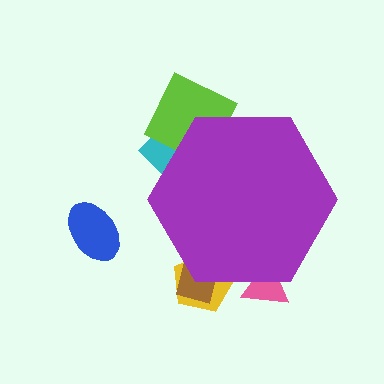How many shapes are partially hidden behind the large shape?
5 shapes are partially hidden.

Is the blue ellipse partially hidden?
No, the blue ellipse is fully visible.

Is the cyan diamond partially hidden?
Yes, the cyan diamond is partially hidden behind the purple hexagon.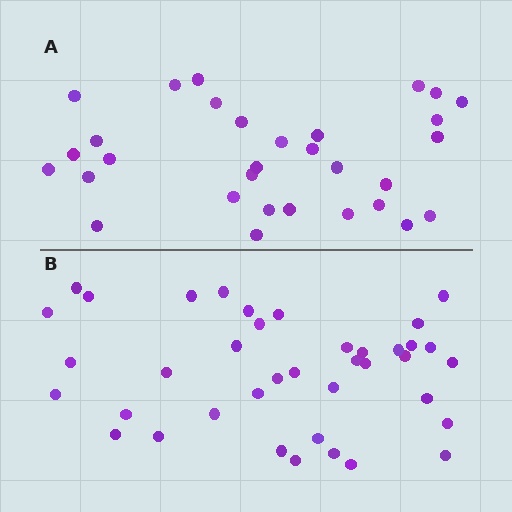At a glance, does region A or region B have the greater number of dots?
Region B (the bottom region) has more dots.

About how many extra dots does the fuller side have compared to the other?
Region B has roughly 8 or so more dots than region A.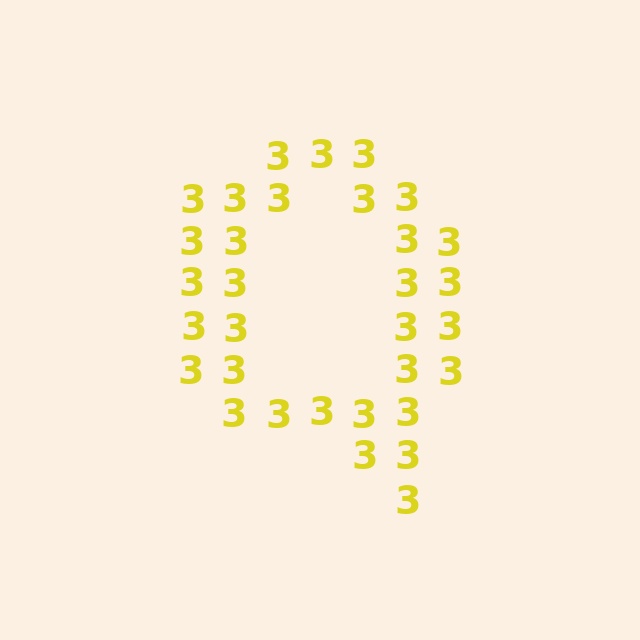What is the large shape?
The large shape is the letter Q.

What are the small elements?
The small elements are digit 3's.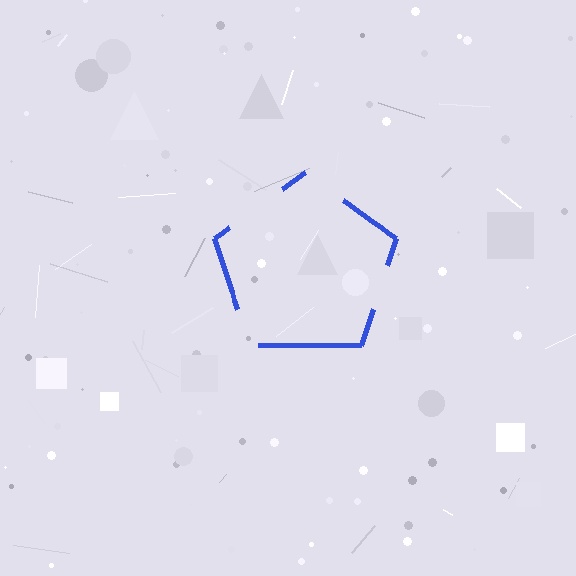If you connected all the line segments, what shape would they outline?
They would outline a pentagon.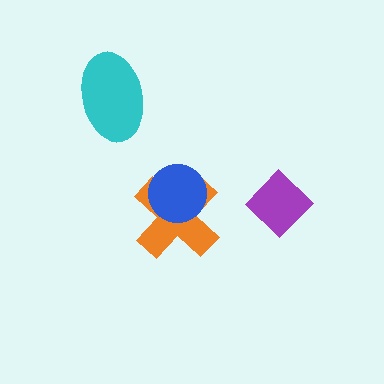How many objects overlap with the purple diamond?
0 objects overlap with the purple diamond.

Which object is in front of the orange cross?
The blue circle is in front of the orange cross.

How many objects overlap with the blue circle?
1 object overlaps with the blue circle.